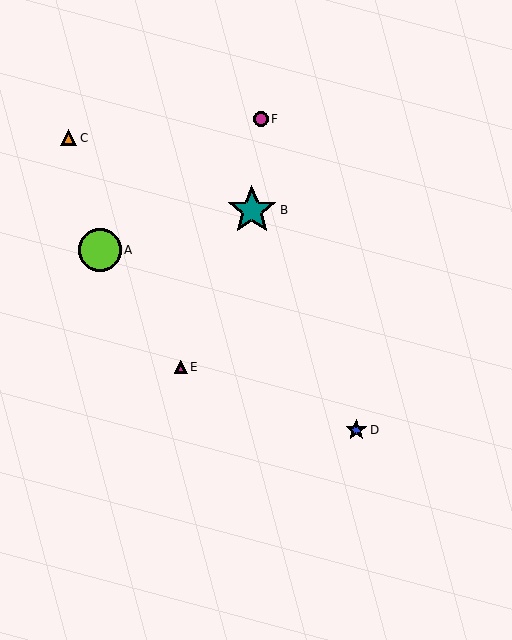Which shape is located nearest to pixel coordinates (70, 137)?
The orange triangle (labeled C) at (69, 138) is nearest to that location.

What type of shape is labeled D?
Shape D is a blue star.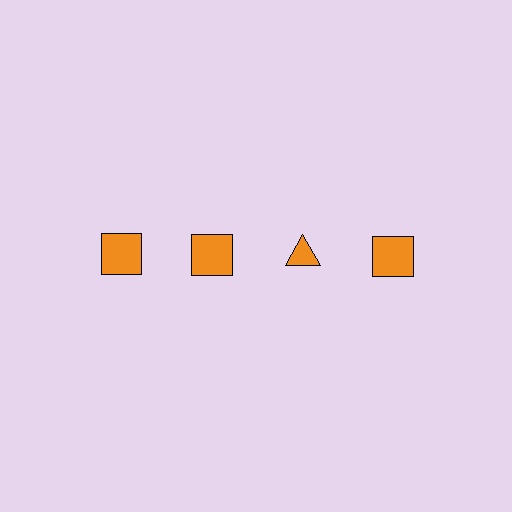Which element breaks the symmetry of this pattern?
The orange triangle in the top row, center column breaks the symmetry. All other shapes are orange squares.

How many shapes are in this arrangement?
There are 4 shapes arranged in a grid pattern.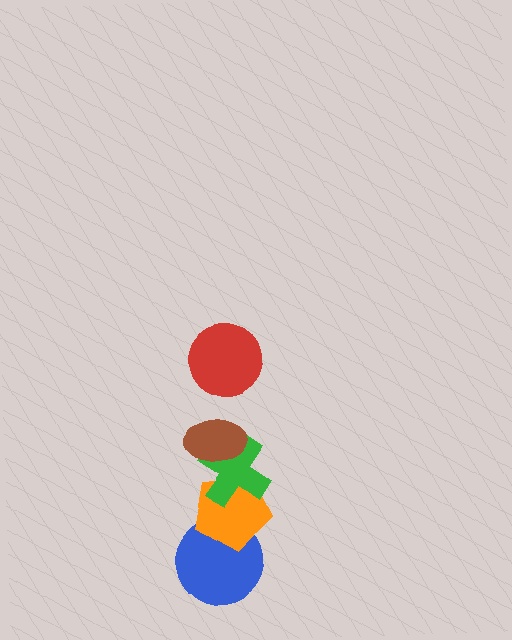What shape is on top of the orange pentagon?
The green cross is on top of the orange pentagon.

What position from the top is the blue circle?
The blue circle is 5th from the top.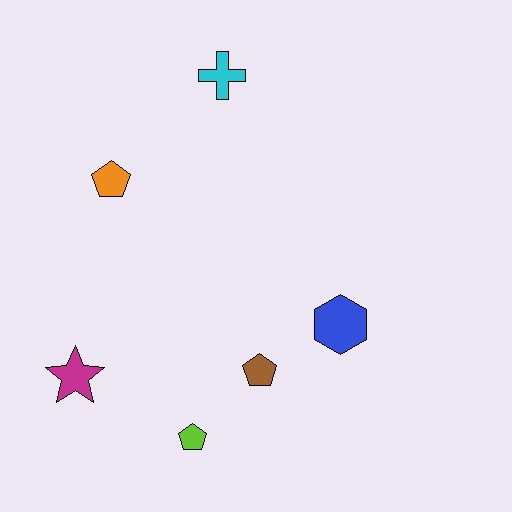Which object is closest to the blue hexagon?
The brown pentagon is closest to the blue hexagon.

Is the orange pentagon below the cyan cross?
Yes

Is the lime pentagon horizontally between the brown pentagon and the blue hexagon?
No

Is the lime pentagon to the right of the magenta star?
Yes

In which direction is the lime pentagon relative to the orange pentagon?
The lime pentagon is below the orange pentagon.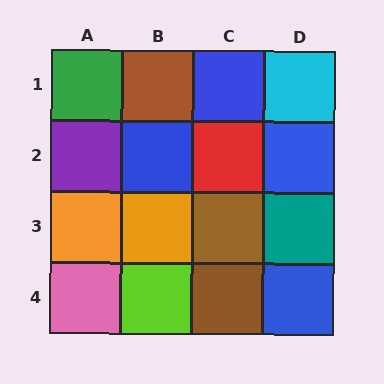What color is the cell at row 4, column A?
Pink.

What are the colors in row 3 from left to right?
Orange, orange, brown, teal.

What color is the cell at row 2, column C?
Red.